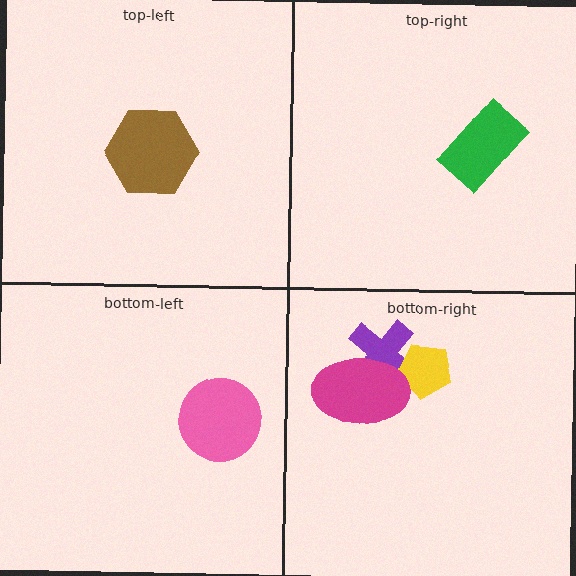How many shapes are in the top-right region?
1.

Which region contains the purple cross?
The bottom-right region.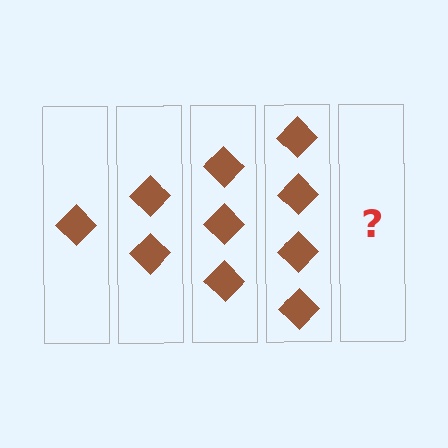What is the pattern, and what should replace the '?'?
The pattern is that each step adds one more diamond. The '?' should be 5 diamonds.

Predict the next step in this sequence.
The next step is 5 diamonds.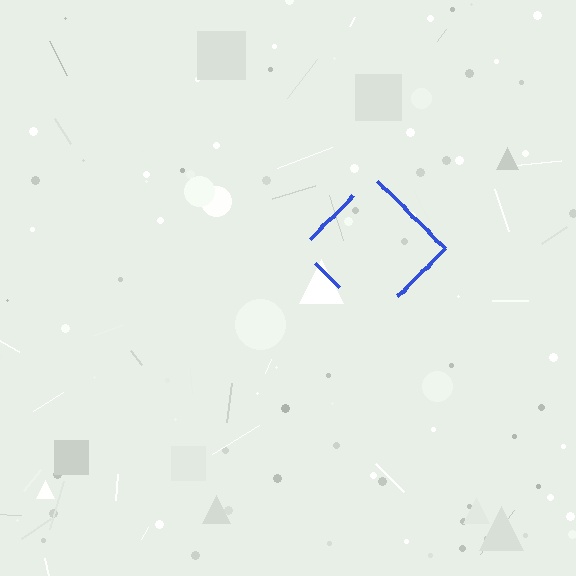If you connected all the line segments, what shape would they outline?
They would outline a diamond.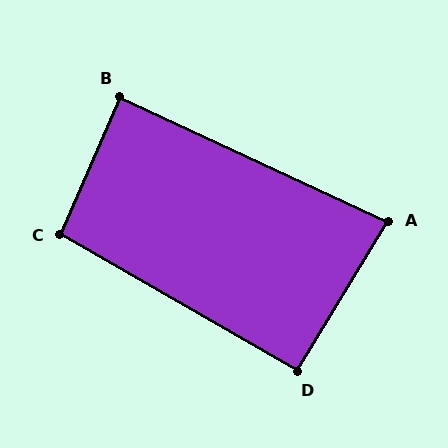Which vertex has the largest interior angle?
C, at approximately 96 degrees.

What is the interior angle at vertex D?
Approximately 91 degrees (approximately right).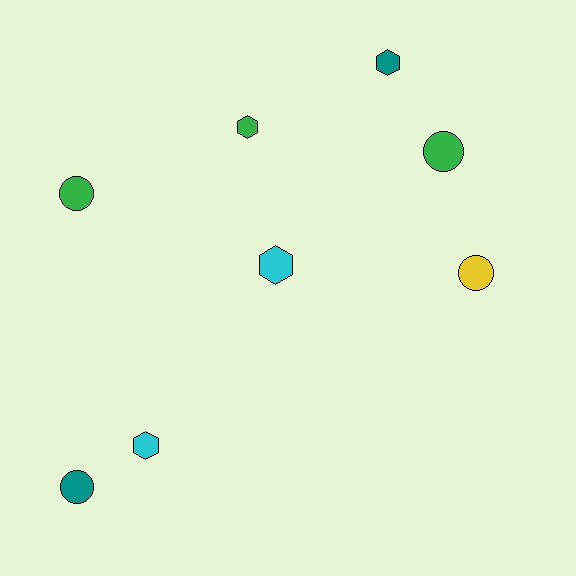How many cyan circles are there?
There are no cyan circles.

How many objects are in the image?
There are 8 objects.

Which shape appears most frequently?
Circle, with 4 objects.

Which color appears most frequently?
Green, with 3 objects.